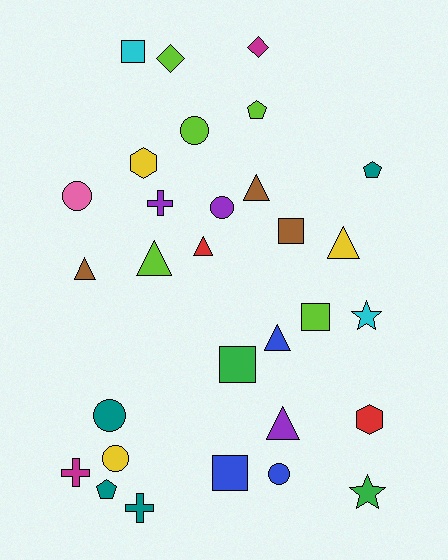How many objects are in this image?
There are 30 objects.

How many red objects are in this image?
There are 2 red objects.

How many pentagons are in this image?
There are 3 pentagons.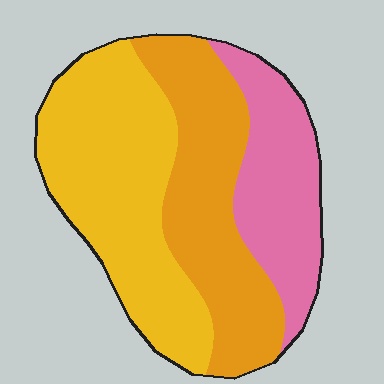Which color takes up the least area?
Pink, at roughly 25%.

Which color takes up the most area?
Yellow, at roughly 40%.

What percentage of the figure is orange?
Orange takes up about one third (1/3) of the figure.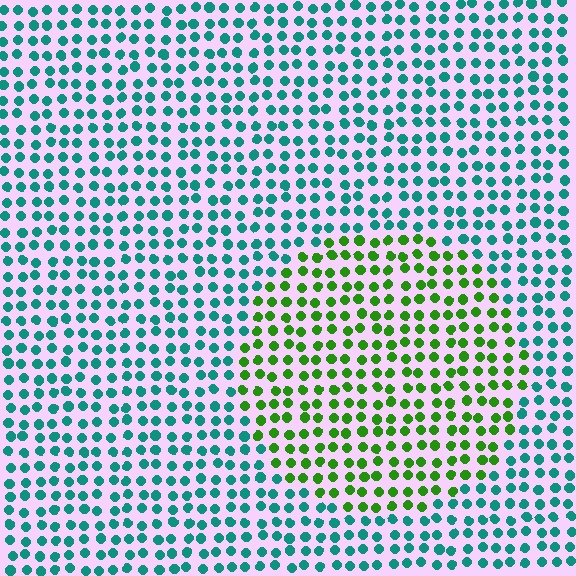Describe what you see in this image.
The image is filled with small teal elements in a uniform arrangement. A circle-shaped region is visible where the elements are tinted to a slightly different hue, forming a subtle color boundary.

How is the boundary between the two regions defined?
The boundary is defined purely by a slight shift in hue (about 61 degrees). Spacing, size, and orientation are identical on both sides.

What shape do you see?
I see a circle.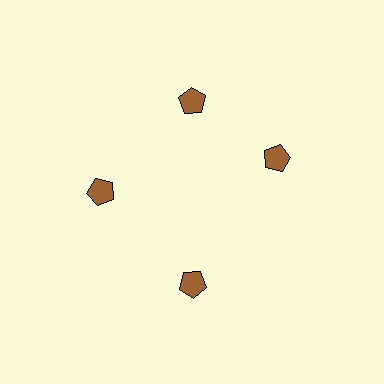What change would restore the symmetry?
The symmetry would be restored by rotating it back into even spacing with its neighbors so that all 4 pentagons sit at equal angles and equal distance from the center.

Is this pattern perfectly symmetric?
No. The 4 brown pentagons are arranged in a ring, but one element near the 3 o'clock position is rotated out of alignment along the ring, breaking the 4-fold rotational symmetry.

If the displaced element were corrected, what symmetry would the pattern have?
It would have 4-fold rotational symmetry — the pattern would map onto itself every 90 degrees.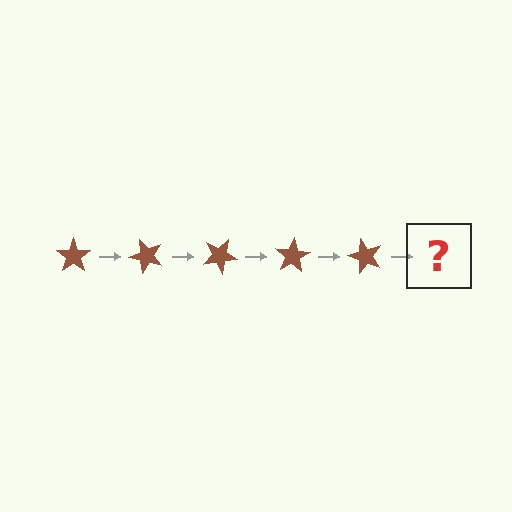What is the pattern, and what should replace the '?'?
The pattern is that the star rotates 50 degrees each step. The '?' should be a brown star rotated 250 degrees.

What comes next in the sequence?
The next element should be a brown star rotated 250 degrees.